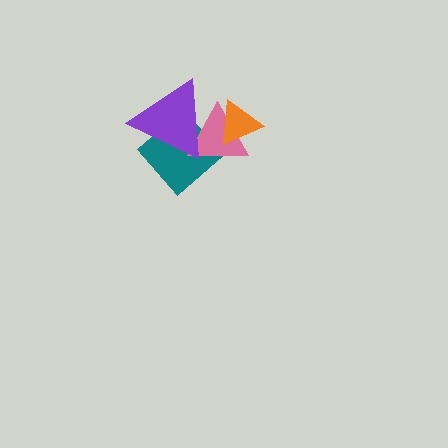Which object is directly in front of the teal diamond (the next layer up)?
The pink triangle is directly in front of the teal diamond.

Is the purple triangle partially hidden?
No, no other shape covers it.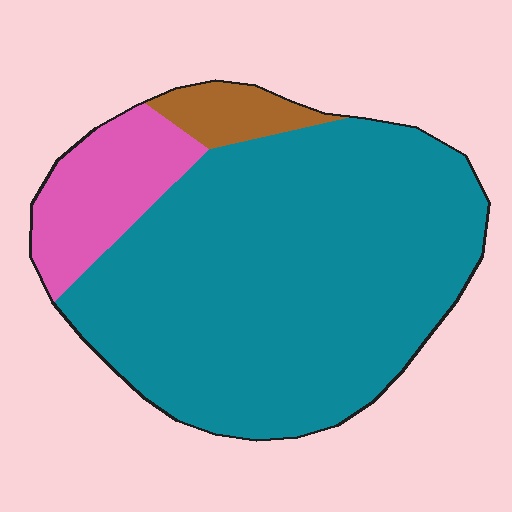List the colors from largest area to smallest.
From largest to smallest: teal, pink, brown.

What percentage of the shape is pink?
Pink covers around 15% of the shape.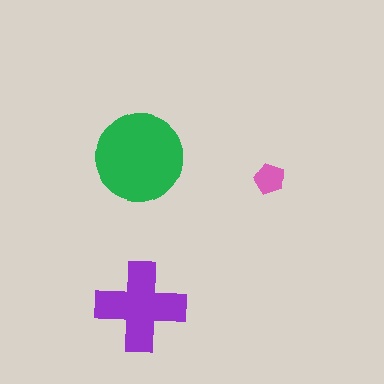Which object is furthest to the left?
The green circle is leftmost.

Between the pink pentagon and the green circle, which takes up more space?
The green circle.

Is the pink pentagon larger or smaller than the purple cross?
Smaller.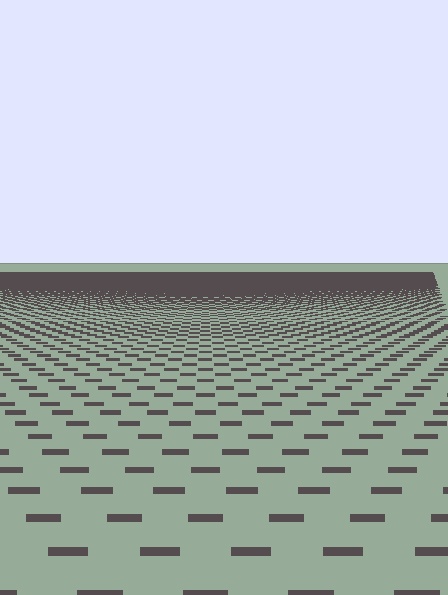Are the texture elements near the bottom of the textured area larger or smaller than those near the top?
Larger. Near the bottom, elements are closer to the viewer and appear at a bigger on-screen size.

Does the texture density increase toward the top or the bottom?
Density increases toward the top.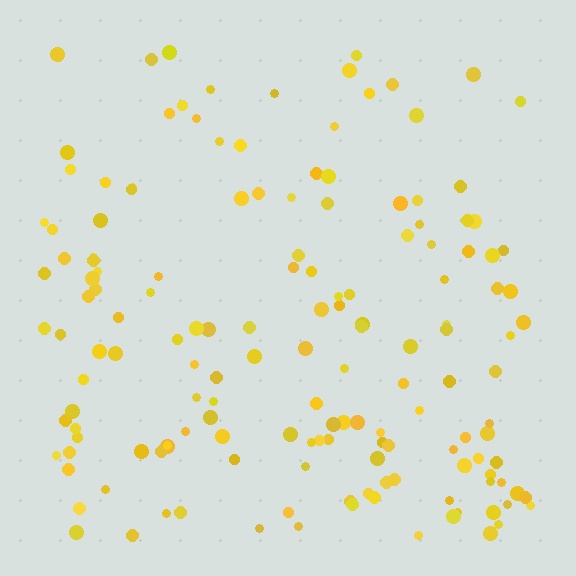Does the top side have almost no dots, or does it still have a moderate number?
Still a moderate number, just noticeably fewer than the bottom.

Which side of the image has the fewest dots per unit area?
The top.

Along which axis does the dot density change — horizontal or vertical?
Vertical.